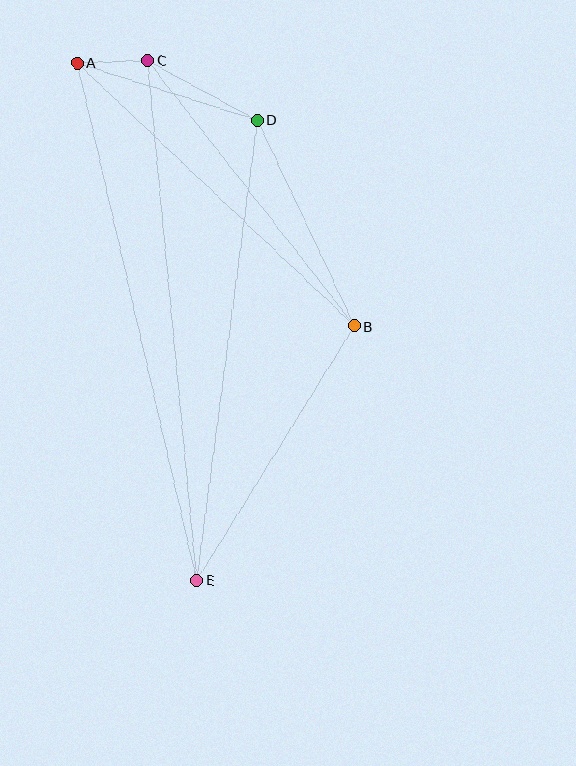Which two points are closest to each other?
Points A and C are closest to each other.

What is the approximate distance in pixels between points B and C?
The distance between B and C is approximately 337 pixels.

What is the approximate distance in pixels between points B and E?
The distance between B and E is approximately 299 pixels.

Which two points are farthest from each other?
Points A and E are farthest from each other.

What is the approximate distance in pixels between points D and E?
The distance between D and E is approximately 464 pixels.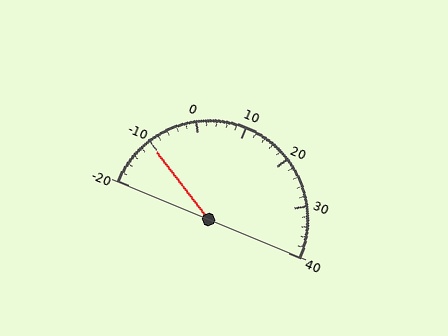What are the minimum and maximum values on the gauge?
The gauge ranges from -20 to 40.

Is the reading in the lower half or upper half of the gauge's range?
The reading is in the lower half of the range (-20 to 40).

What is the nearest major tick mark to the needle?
The nearest major tick mark is -10.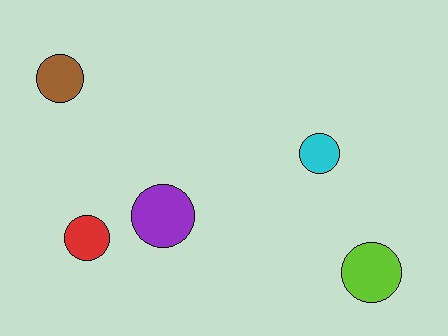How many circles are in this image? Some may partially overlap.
There are 5 circles.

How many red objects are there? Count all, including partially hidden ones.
There is 1 red object.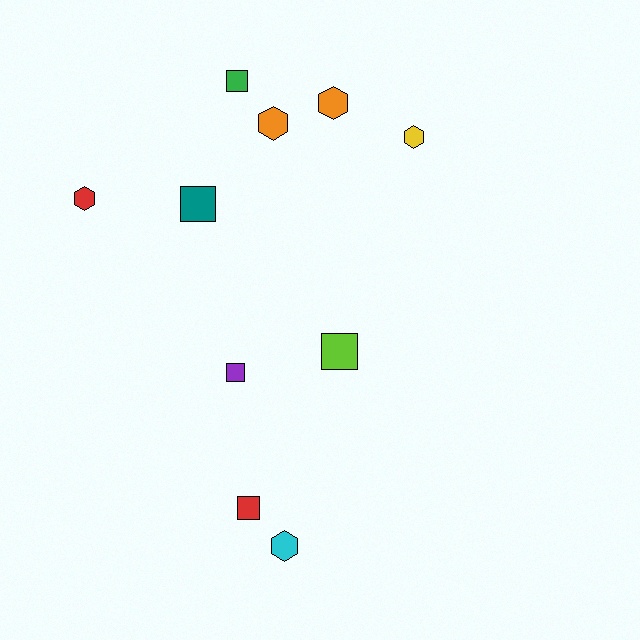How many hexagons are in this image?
There are 5 hexagons.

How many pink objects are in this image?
There are no pink objects.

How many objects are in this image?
There are 10 objects.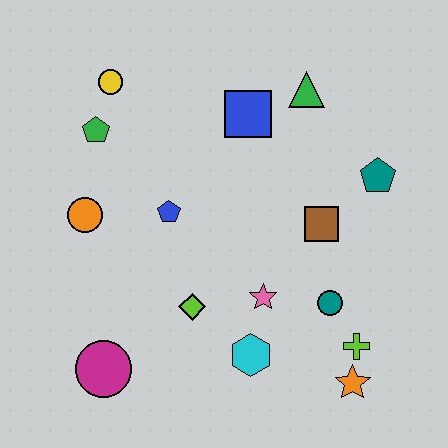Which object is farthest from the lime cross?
The yellow circle is farthest from the lime cross.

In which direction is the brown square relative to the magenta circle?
The brown square is to the right of the magenta circle.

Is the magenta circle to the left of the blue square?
Yes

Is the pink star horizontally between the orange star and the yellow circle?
Yes